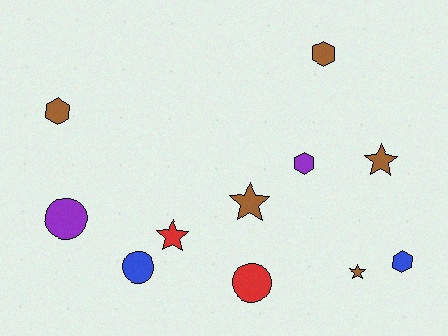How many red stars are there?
There is 1 red star.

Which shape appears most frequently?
Star, with 4 objects.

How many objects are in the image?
There are 11 objects.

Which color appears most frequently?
Brown, with 5 objects.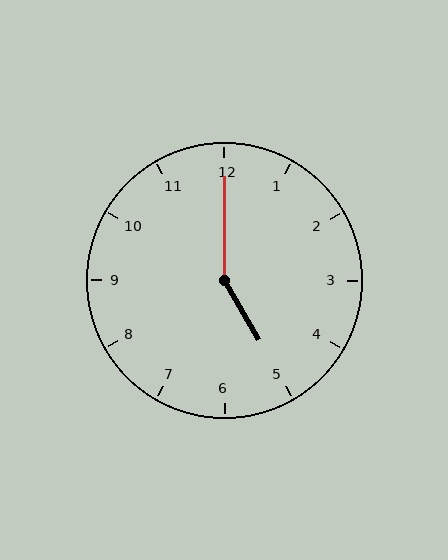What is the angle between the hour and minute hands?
Approximately 150 degrees.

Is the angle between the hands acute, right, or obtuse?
It is obtuse.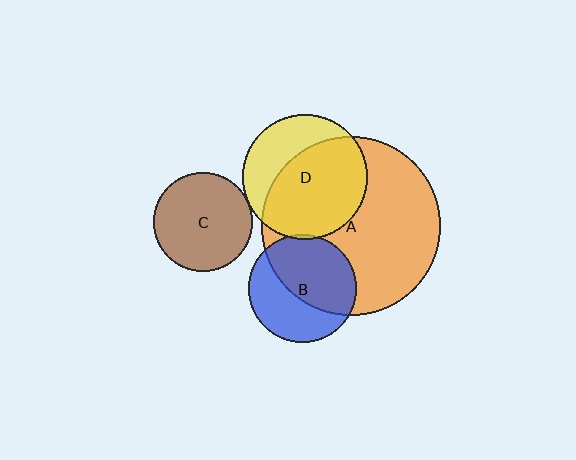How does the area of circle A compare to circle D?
Approximately 2.1 times.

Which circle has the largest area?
Circle A (orange).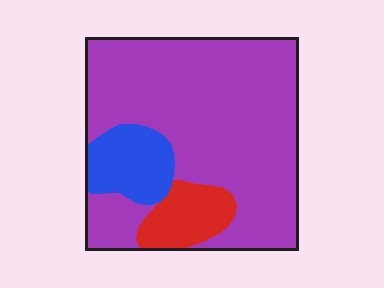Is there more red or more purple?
Purple.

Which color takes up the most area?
Purple, at roughly 75%.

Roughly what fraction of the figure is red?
Red takes up less than a quarter of the figure.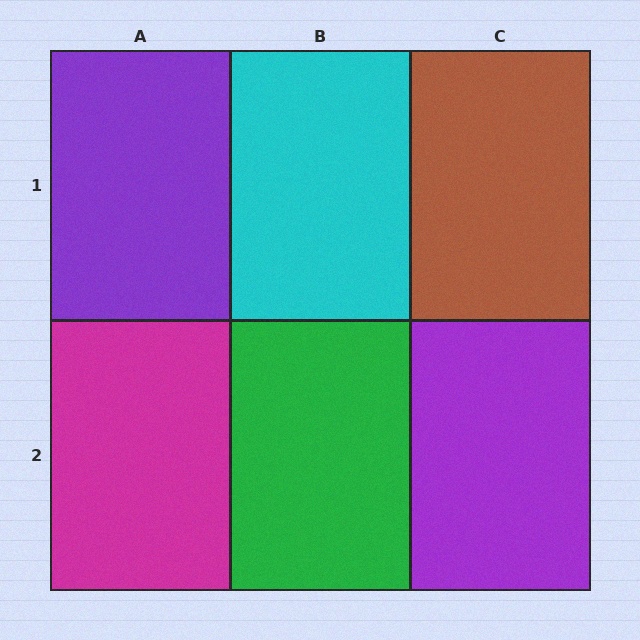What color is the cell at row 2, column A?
Magenta.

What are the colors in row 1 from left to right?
Purple, cyan, brown.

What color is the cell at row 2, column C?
Purple.